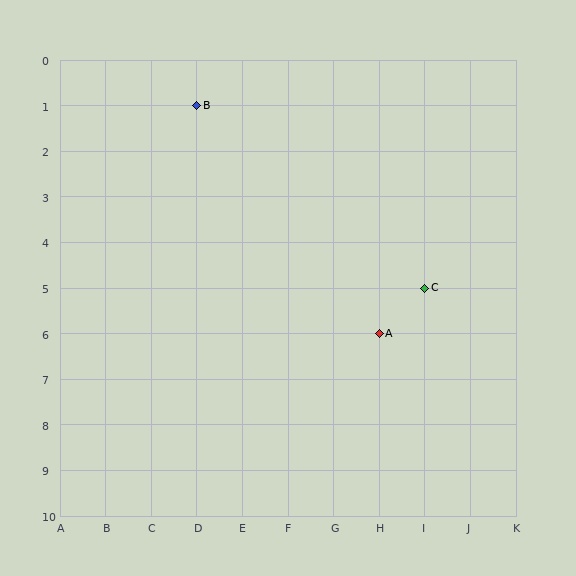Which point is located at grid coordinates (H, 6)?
Point A is at (H, 6).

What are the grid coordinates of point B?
Point B is at grid coordinates (D, 1).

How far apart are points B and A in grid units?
Points B and A are 4 columns and 5 rows apart (about 6.4 grid units diagonally).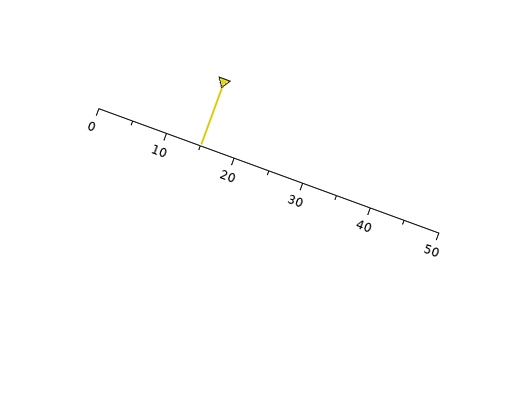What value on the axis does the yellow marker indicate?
The marker indicates approximately 15.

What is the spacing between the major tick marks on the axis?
The major ticks are spaced 10 apart.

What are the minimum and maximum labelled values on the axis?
The axis runs from 0 to 50.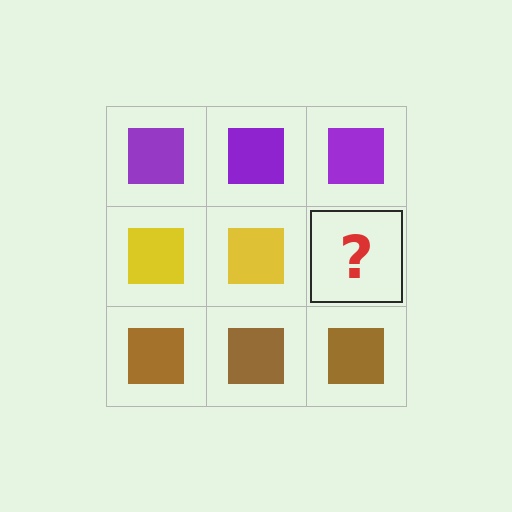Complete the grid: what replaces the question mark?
The question mark should be replaced with a yellow square.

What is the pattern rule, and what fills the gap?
The rule is that each row has a consistent color. The gap should be filled with a yellow square.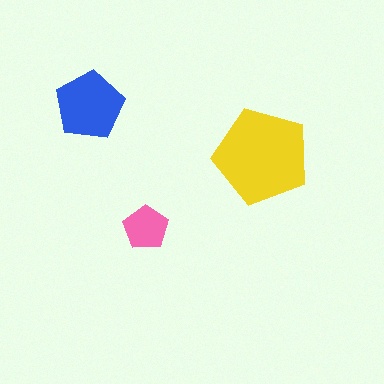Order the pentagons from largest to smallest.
the yellow one, the blue one, the pink one.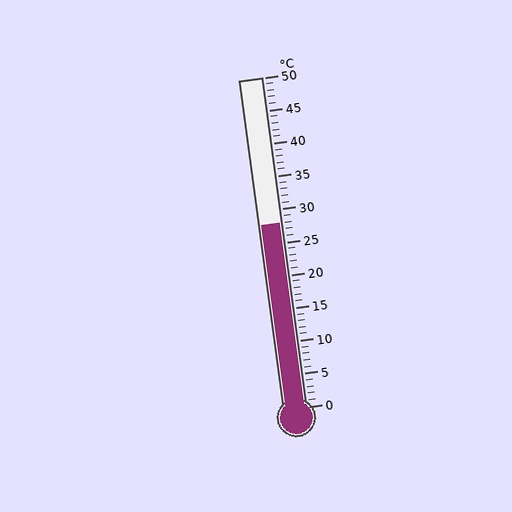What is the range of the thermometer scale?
The thermometer scale ranges from 0°C to 50°C.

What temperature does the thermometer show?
The thermometer shows approximately 28°C.